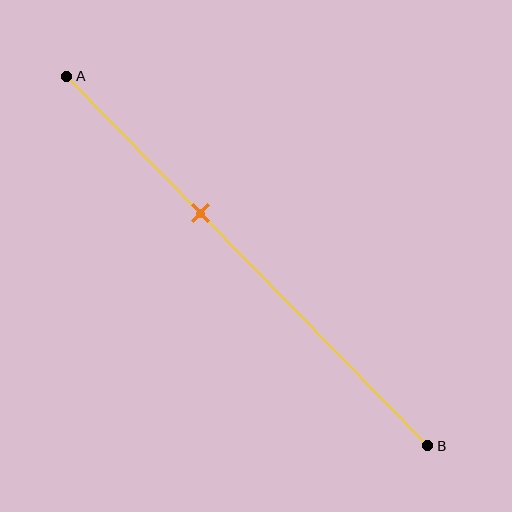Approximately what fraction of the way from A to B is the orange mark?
The orange mark is approximately 35% of the way from A to B.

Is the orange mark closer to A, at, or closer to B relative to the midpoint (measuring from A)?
The orange mark is closer to point A than the midpoint of segment AB.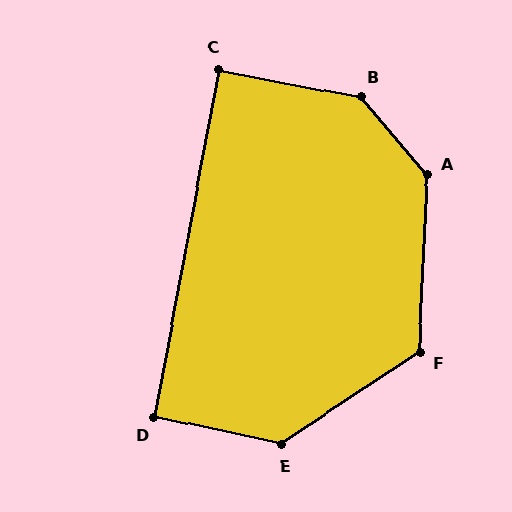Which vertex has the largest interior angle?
B, at approximately 142 degrees.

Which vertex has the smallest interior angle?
C, at approximately 90 degrees.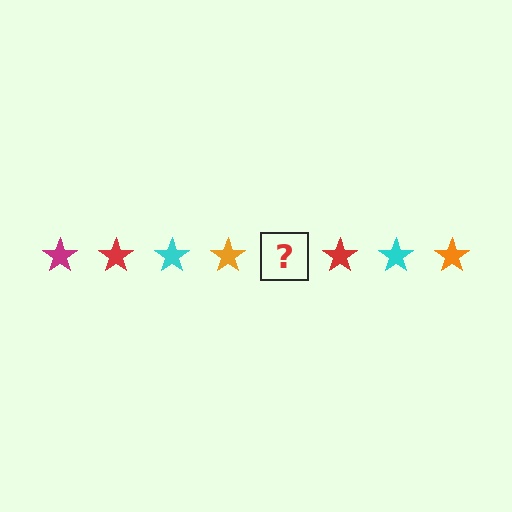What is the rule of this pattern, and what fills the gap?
The rule is that the pattern cycles through magenta, red, cyan, orange stars. The gap should be filled with a magenta star.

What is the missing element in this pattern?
The missing element is a magenta star.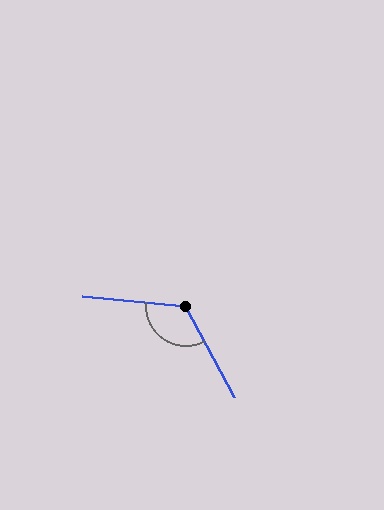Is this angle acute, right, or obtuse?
It is obtuse.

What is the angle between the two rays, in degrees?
Approximately 124 degrees.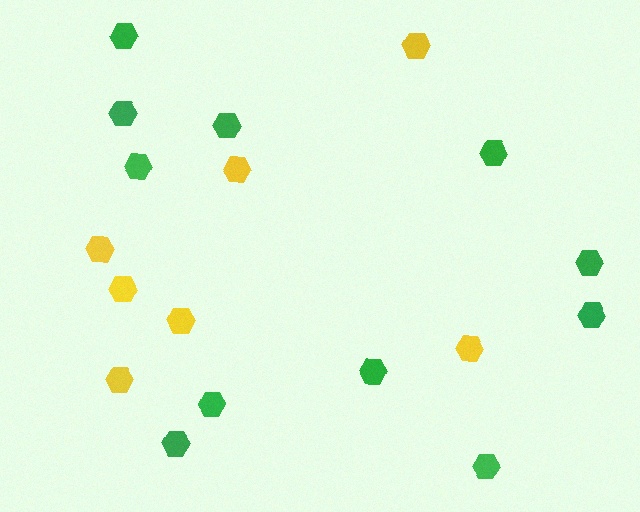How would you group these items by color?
There are 2 groups: one group of yellow hexagons (7) and one group of green hexagons (11).